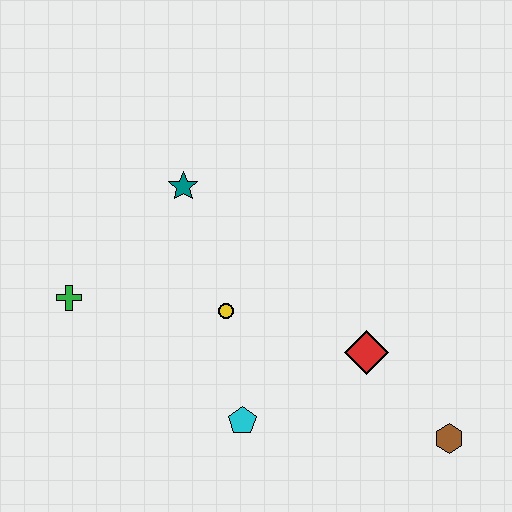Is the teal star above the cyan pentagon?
Yes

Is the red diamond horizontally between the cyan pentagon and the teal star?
No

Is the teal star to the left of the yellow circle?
Yes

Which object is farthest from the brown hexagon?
The green cross is farthest from the brown hexagon.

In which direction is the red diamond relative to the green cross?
The red diamond is to the right of the green cross.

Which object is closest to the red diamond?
The brown hexagon is closest to the red diamond.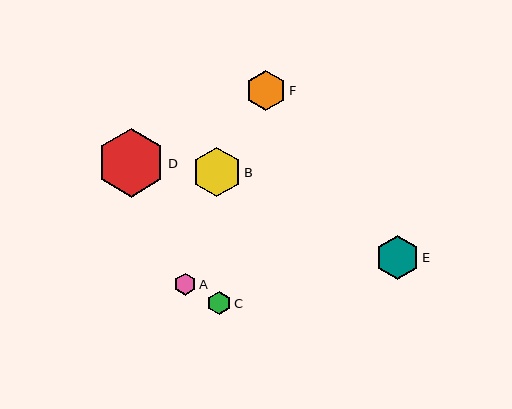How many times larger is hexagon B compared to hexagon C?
Hexagon B is approximately 2.1 times the size of hexagon C.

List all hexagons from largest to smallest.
From largest to smallest: D, B, E, F, C, A.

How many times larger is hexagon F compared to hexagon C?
Hexagon F is approximately 1.7 times the size of hexagon C.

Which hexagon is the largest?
Hexagon D is the largest with a size of approximately 69 pixels.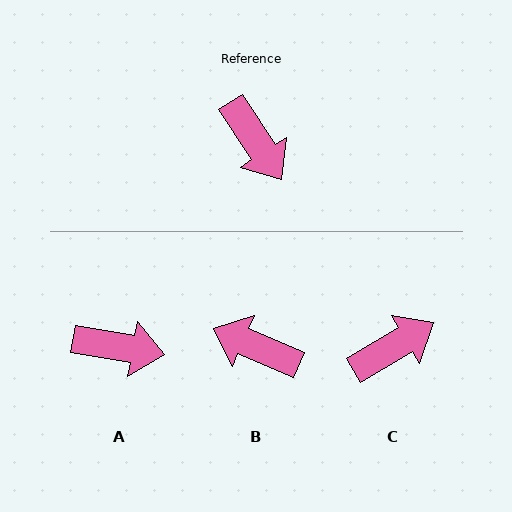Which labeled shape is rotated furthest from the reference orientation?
B, about 146 degrees away.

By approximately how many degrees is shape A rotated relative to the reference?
Approximately 47 degrees counter-clockwise.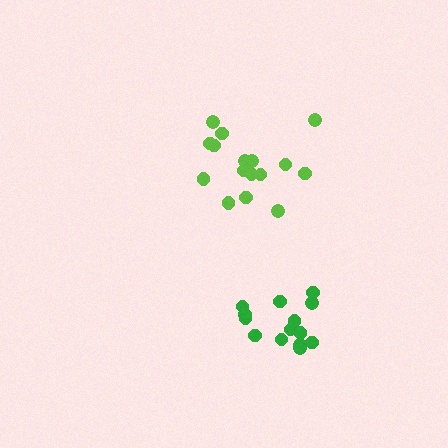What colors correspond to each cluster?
The clusters are colored: lime, green.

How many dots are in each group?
Group 1: 16 dots, Group 2: 14 dots (30 total).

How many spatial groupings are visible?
There are 2 spatial groupings.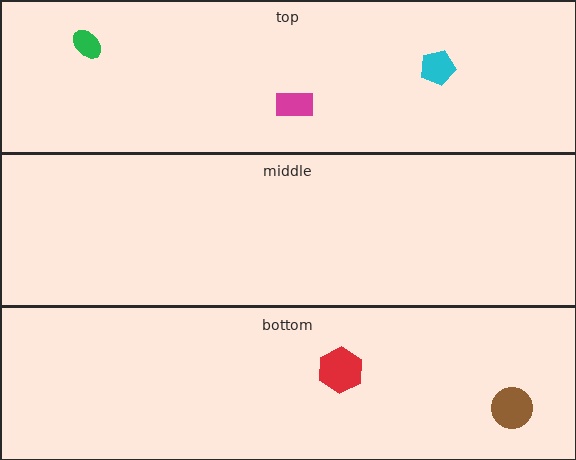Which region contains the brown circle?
The bottom region.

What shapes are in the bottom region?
The red hexagon, the brown circle.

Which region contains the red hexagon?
The bottom region.